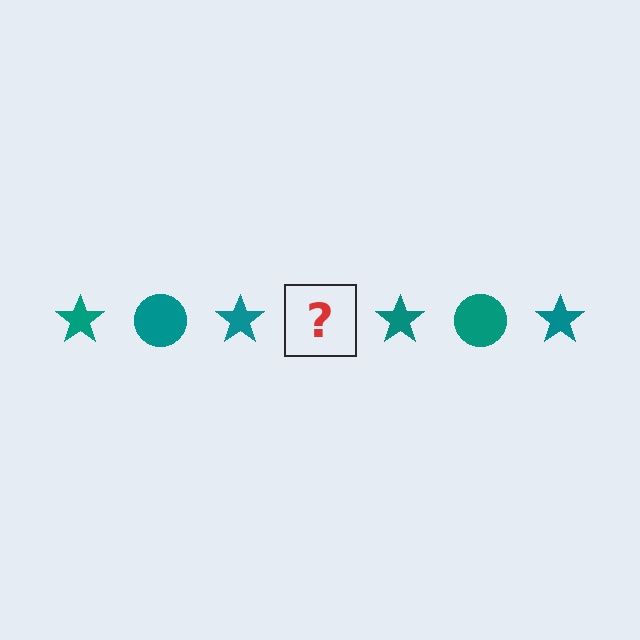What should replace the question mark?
The question mark should be replaced with a teal circle.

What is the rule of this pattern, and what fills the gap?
The rule is that the pattern cycles through star, circle shapes in teal. The gap should be filled with a teal circle.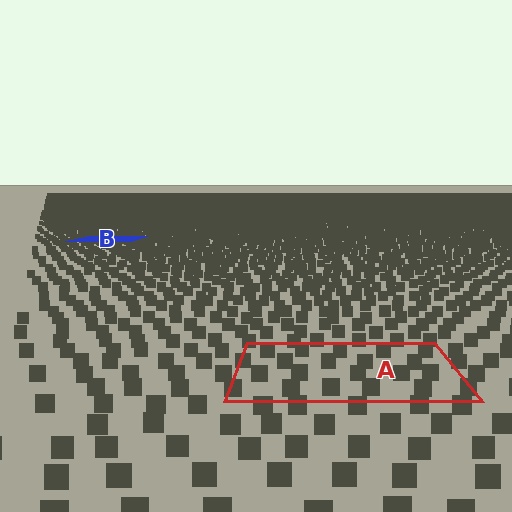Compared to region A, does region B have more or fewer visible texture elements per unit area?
Region B has more texture elements per unit area — they are packed more densely because it is farther away.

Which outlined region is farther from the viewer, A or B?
Region B is farther from the viewer — the texture elements inside it appear smaller and more densely packed.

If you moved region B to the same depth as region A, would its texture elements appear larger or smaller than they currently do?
They would appear larger. At a closer depth, the same texture elements are projected at a bigger on-screen size.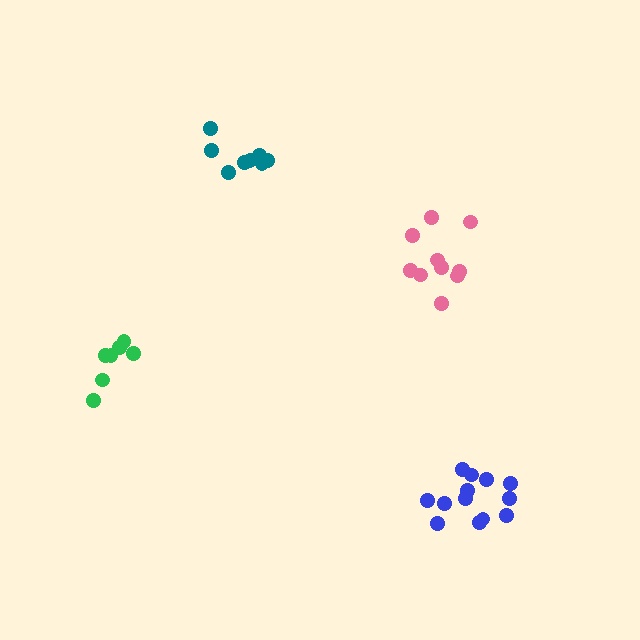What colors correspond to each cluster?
The clusters are colored: green, pink, teal, blue.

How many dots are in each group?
Group 1: 7 dots, Group 2: 10 dots, Group 3: 8 dots, Group 4: 13 dots (38 total).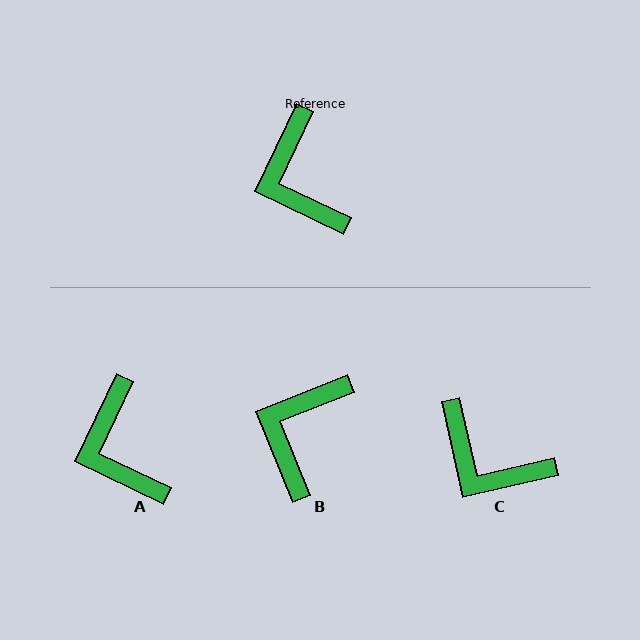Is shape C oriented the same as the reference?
No, it is off by about 38 degrees.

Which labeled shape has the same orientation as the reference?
A.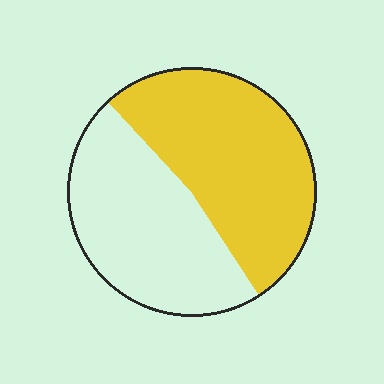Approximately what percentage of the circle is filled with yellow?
Approximately 55%.